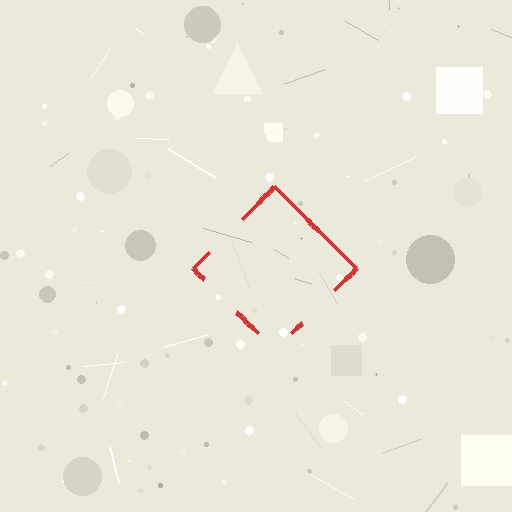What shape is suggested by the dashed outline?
The dashed outline suggests a diamond.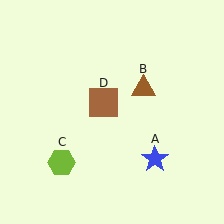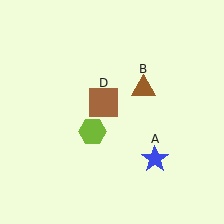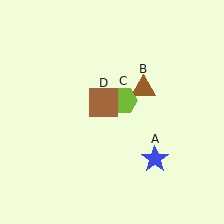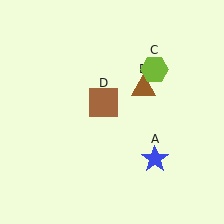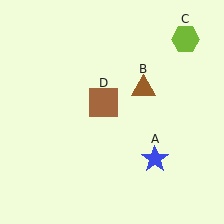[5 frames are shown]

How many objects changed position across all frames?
1 object changed position: lime hexagon (object C).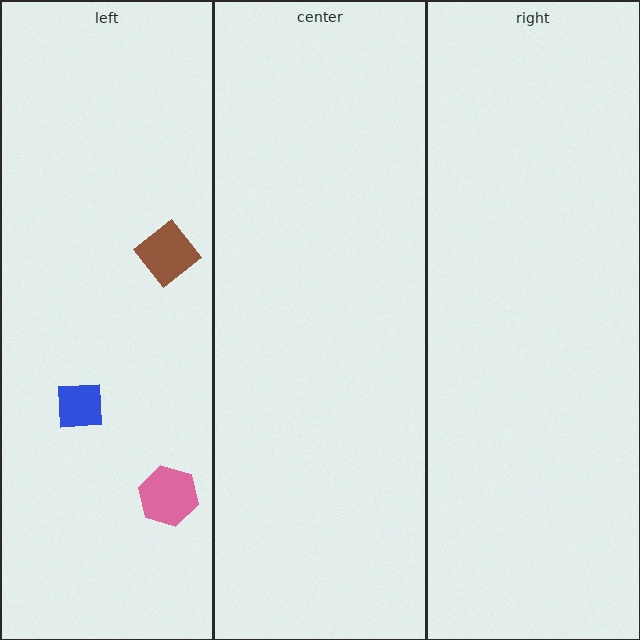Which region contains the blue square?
The left region.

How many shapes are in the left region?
3.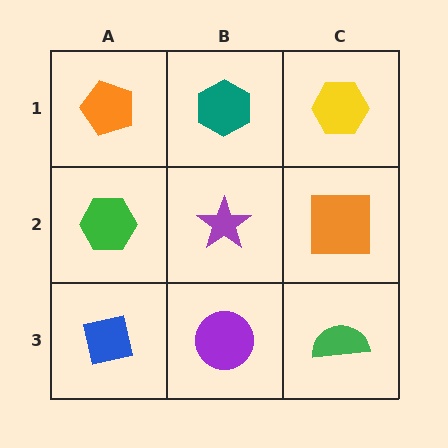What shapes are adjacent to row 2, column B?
A teal hexagon (row 1, column B), a purple circle (row 3, column B), a green hexagon (row 2, column A), an orange square (row 2, column C).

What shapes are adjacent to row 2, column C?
A yellow hexagon (row 1, column C), a green semicircle (row 3, column C), a purple star (row 2, column B).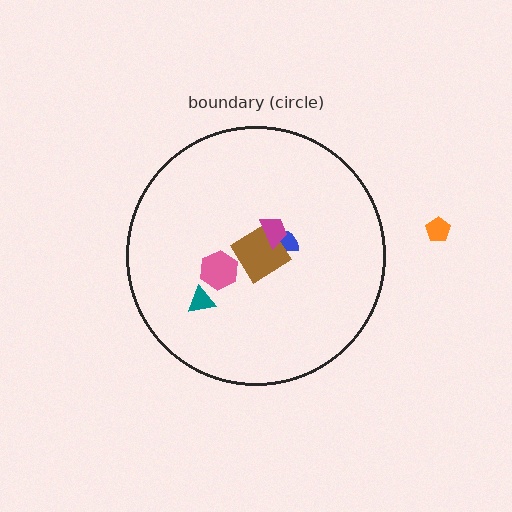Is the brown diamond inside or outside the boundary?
Inside.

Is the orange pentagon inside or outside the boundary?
Outside.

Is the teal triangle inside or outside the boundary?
Inside.